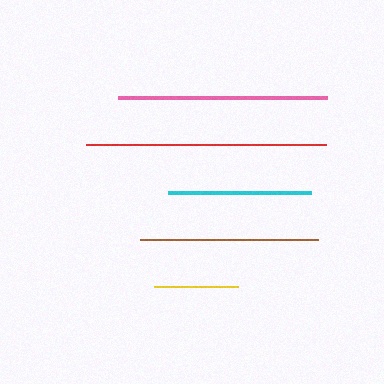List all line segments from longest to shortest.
From longest to shortest: red, pink, brown, cyan, yellow.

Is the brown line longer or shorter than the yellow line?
The brown line is longer than the yellow line.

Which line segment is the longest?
The red line is the longest at approximately 239 pixels.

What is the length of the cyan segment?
The cyan segment is approximately 142 pixels long.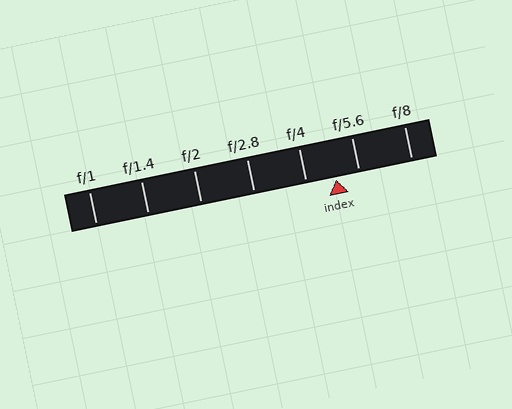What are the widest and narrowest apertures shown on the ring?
The widest aperture shown is f/1 and the narrowest is f/8.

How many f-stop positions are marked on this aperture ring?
There are 7 f-stop positions marked.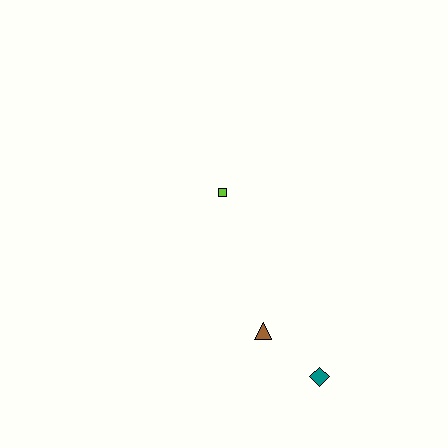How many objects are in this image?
There are 3 objects.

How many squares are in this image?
There is 1 square.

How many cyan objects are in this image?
There are no cyan objects.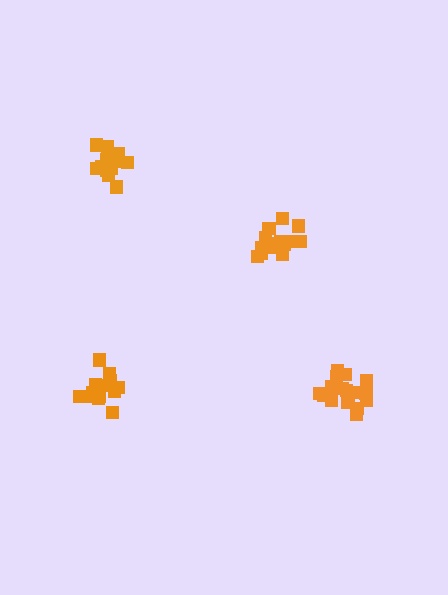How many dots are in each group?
Group 1: 14 dots, Group 2: 14 dots, Group 3: 18 dots, Group 4: 14 dots (60 total).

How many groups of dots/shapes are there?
There are 4 groups.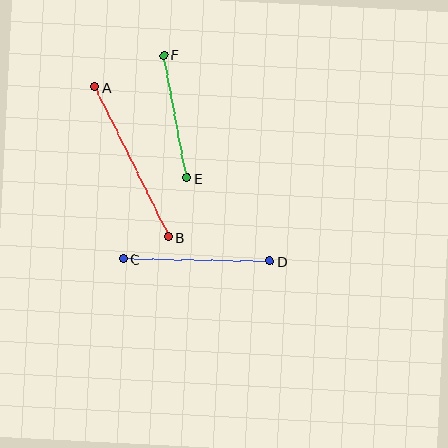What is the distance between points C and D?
The distance is approximately 147 pixels.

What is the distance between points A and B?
The distance is approximately 167 pixels.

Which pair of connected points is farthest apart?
Points A and B are farthest apart.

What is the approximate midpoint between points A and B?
The midpoint is at approximately (131, 162) pixels.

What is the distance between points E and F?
The distance is approximately 125 pixels.